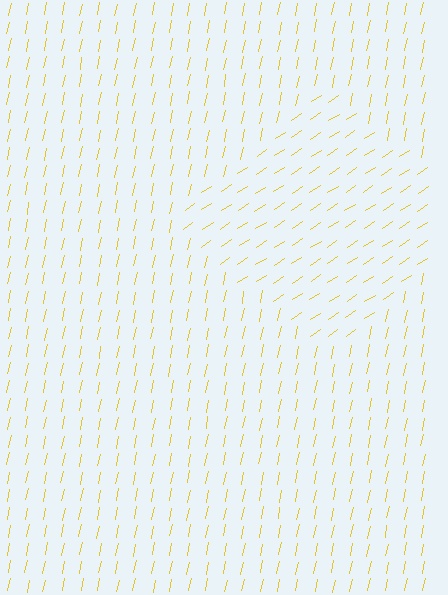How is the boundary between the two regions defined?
The boundary is defined purely by a change in line orientation (approximately 45 degrees difference). All lines are the same color and thickness.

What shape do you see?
I see a diamond.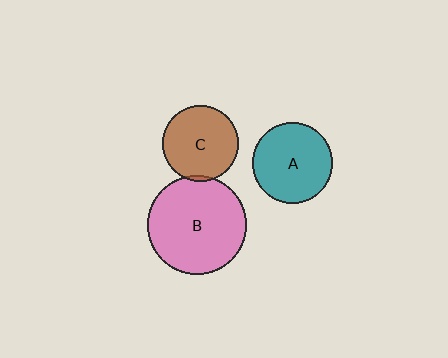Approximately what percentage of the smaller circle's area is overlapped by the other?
Approximately 5%.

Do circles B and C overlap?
Yes.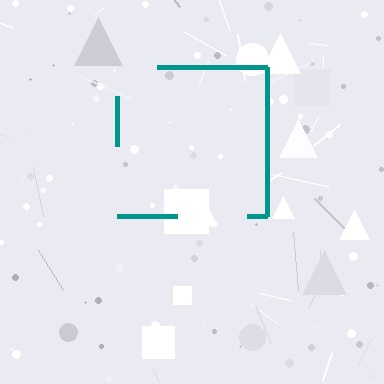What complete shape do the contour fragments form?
The contour fragments form a square.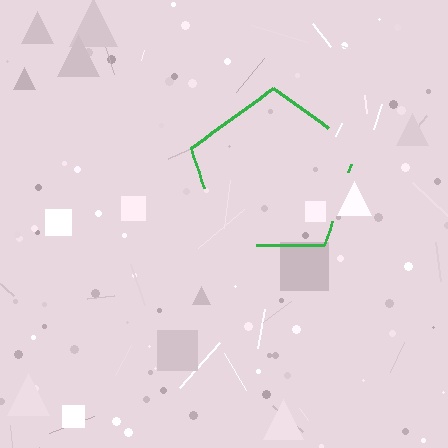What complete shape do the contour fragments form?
The contour fragments form a pentagon.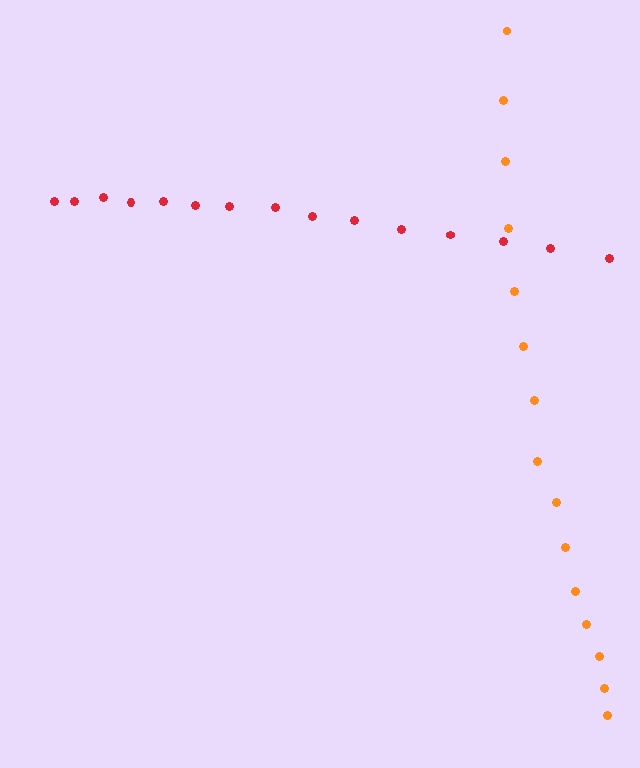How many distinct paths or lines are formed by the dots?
There are 2 distinct paths.